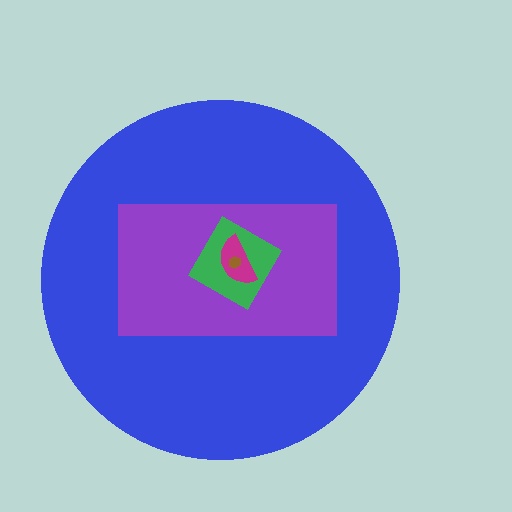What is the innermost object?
The brown hexagon.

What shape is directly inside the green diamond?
The magenta semicircle.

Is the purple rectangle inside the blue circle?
Yes.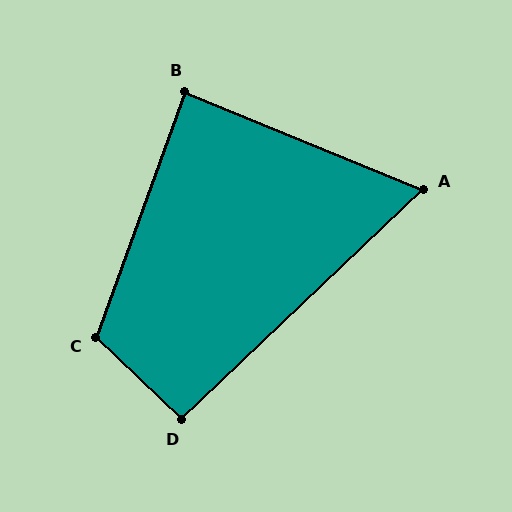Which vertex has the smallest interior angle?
A, at approximately 66 degrees.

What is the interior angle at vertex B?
Approximately 87 degrees (approximately right).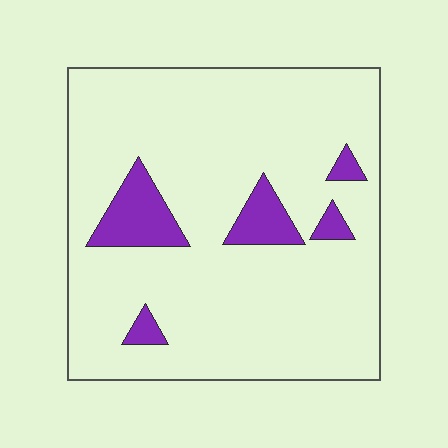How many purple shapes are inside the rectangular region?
5.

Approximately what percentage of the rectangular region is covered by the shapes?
Approximately 10%.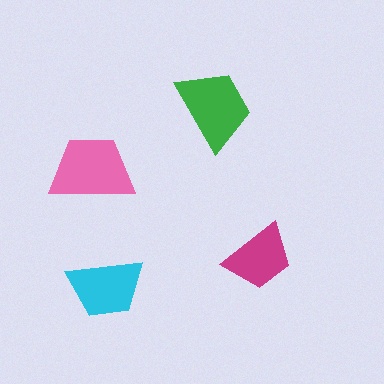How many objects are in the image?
There are 4 objects in the image.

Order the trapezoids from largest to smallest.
the pink one, the green one, the cyan one, the magenta one.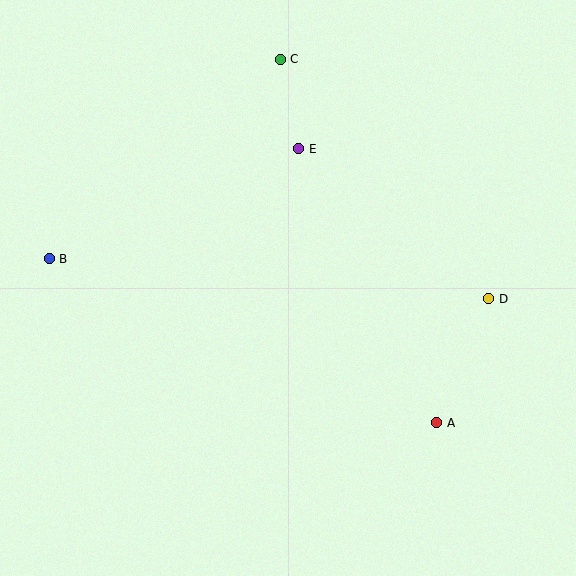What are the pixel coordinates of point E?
Point E is at (299, 149).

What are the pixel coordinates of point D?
Point D is at (489, 299).